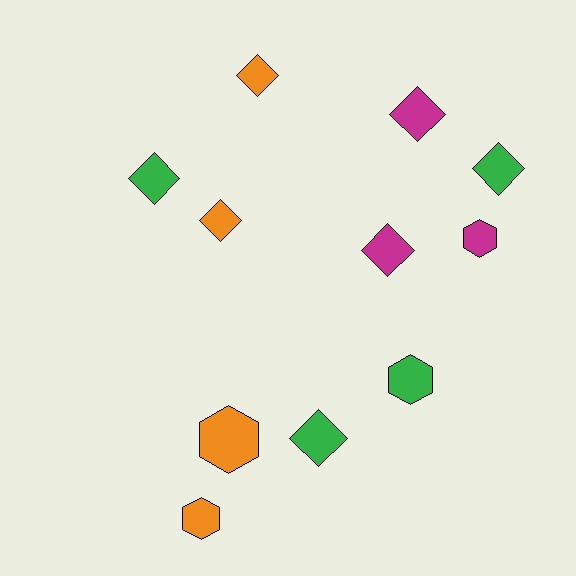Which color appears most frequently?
Orange, with 4 objects.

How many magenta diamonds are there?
There are 2 magenta diamonds.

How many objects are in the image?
There are 11 objects.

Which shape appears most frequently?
Diamond, with 7 objects.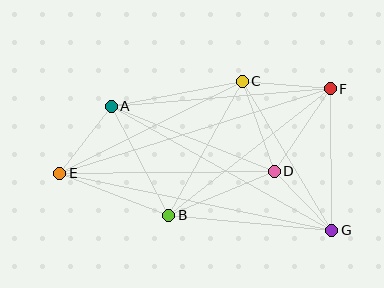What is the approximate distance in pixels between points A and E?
The distance between A and E is approximately 85 pixels.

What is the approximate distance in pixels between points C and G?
The distance between C and G is approximately 174 pixels.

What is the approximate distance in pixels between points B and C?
The distance between B and C is approximately 153 pixels.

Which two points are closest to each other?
Points D and G are closest to each other.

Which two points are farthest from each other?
Points E and F are farthest from each other.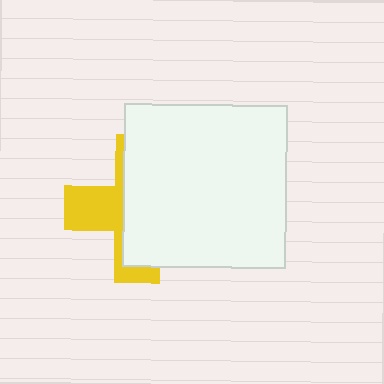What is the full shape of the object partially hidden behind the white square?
The partially hidden object is a yellow cross.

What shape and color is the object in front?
The object in front is a white square.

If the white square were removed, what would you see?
You would see the complete yellow cross.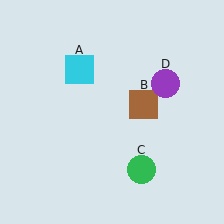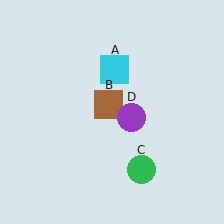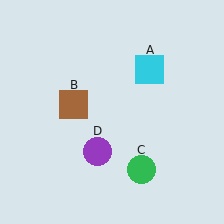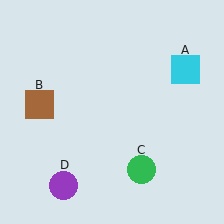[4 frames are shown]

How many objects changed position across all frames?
3 objects changed position: cyan square (object A), brown square (object B), purple circle (object D).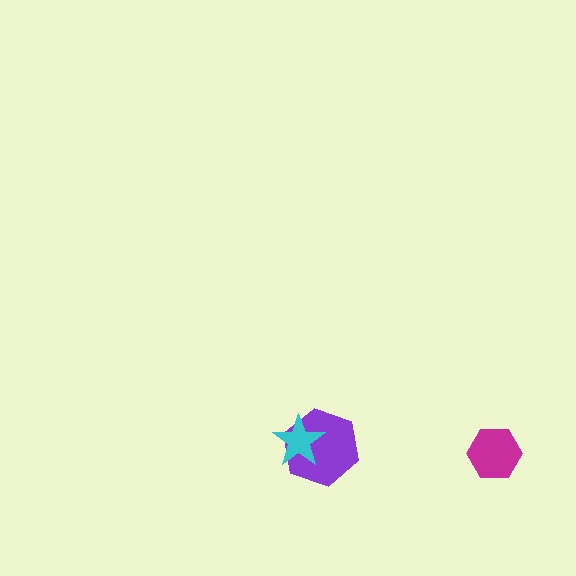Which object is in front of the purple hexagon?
The cyan star is in front of the purple hexagon.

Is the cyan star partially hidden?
No, no other shape covers it.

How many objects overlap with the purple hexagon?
1 object overlaps with the purple hexagon.